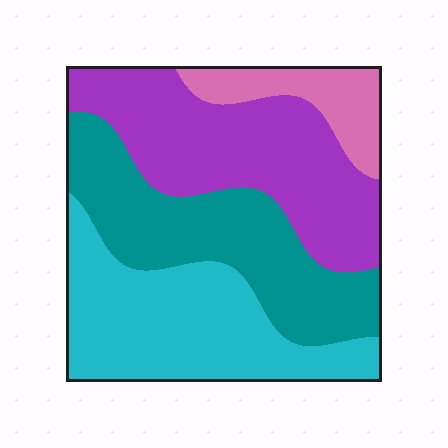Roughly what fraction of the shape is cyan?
Cyan covers about 30% of the shape.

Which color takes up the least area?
Pink, at roughly 10%.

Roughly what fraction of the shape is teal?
Teal takes up about one quarter (1/4) of the shape.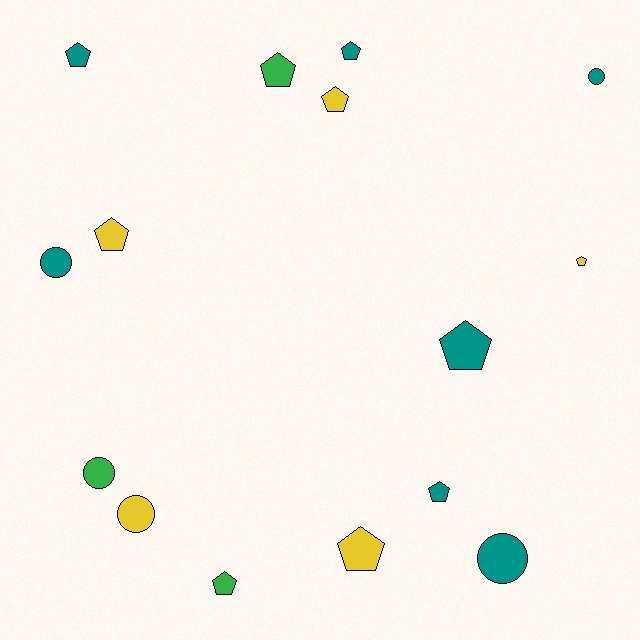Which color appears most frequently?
Teal, with 7 objects.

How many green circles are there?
There is 1 green circle.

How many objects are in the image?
There are 15 objects.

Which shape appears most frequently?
Pentagon, with 10 objects.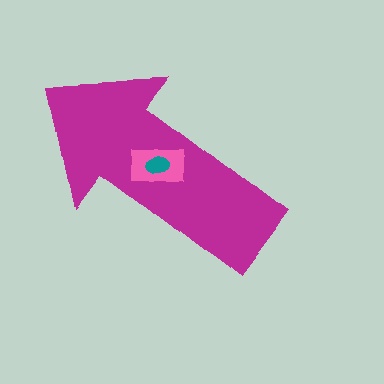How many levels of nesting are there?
3.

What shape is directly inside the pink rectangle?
The teal ellipse.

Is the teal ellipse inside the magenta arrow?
Yes.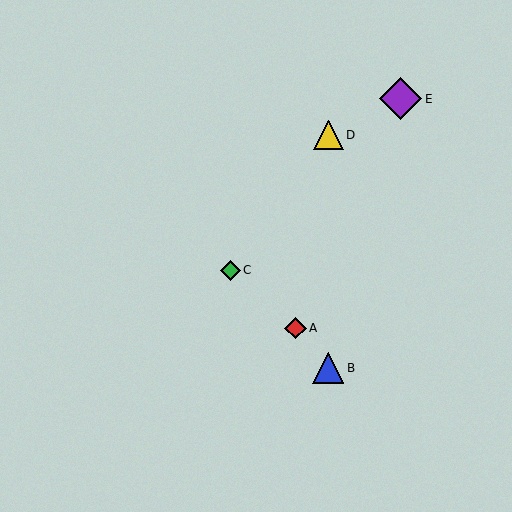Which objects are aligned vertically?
Objects B, D are aligned vertically.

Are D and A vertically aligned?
No, D is at x≈328 and A is at x≈295.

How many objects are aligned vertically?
2 objects (B, D) are aligned vertically.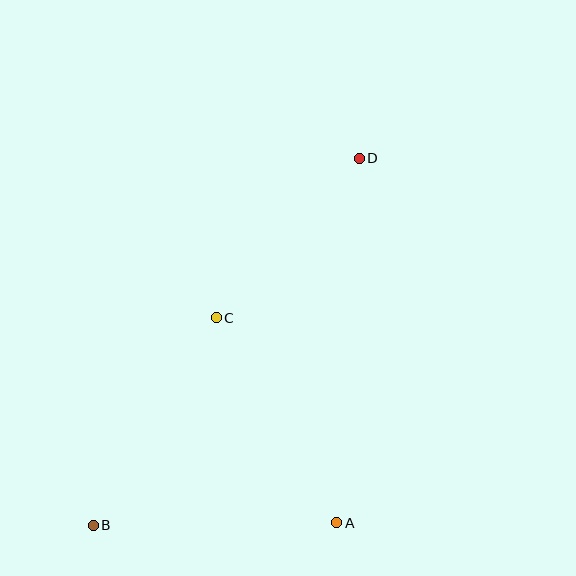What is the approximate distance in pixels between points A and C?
The distance between A and C is approximately 238 pixels.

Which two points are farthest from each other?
Points B and D are farthest from each other.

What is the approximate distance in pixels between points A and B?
The distance between A and B is approximately 243 pixels.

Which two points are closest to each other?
Points C and D are closest to each other.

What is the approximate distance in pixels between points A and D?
The distance between A and D is approximately 365 pixels.